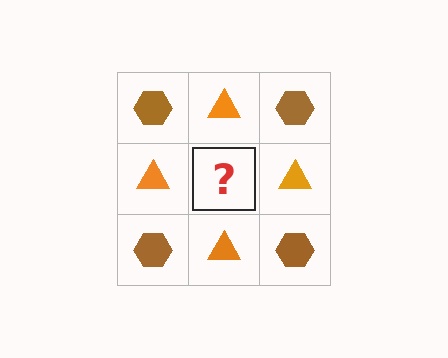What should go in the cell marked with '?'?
The missing cell should contain a brown hexagon.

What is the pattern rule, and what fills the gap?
The rule is that it alternates brown hexagon and orange triangle in a checkerboard pattern. The gap should be filled with a brown hexagon.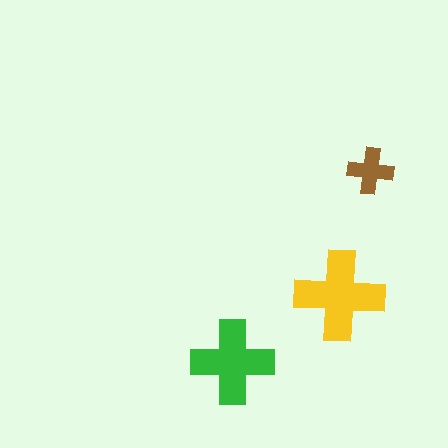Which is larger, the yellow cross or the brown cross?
The yellow one.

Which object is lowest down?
The green cross is bottommost.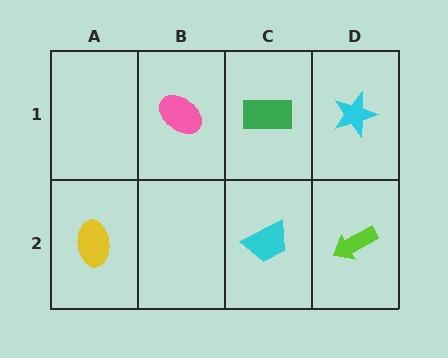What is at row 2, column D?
A lime arrow.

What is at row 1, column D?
A cyan star.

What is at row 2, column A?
A yellow ellipse.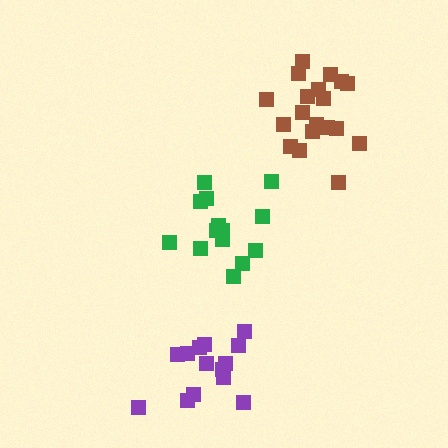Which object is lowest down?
The purple cluster is bottommost.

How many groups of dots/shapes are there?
There are 3 groups.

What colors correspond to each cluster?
The clusters are colored: green, purple, brown.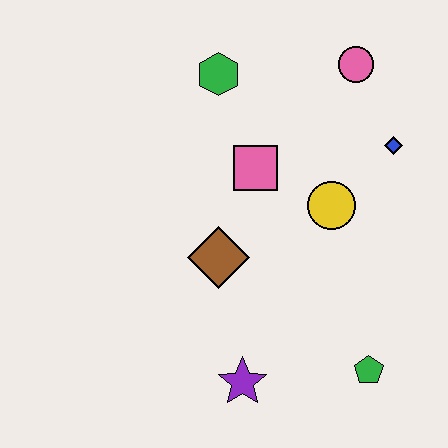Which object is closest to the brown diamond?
The pink square is closest to the brown diamond.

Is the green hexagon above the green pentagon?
Yes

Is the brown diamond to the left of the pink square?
Yes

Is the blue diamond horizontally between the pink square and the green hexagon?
No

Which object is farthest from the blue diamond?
The purple star is farthest from the blue diamond.